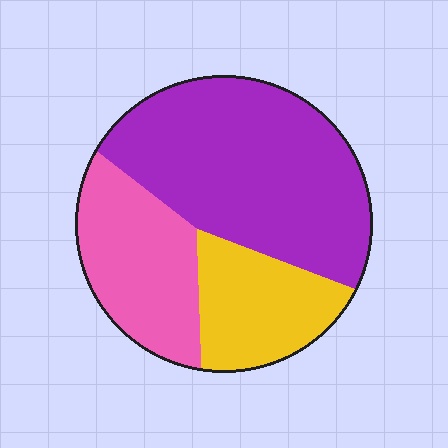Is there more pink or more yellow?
Pink.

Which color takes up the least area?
Yellow, at roughly 20%.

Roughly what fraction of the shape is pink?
Pink covers roughly 25% of the shape.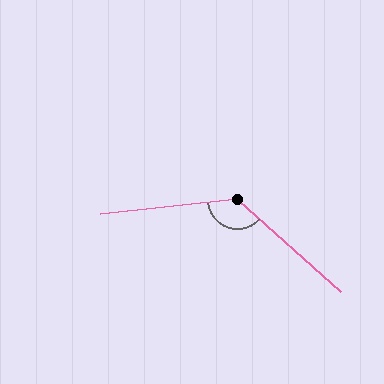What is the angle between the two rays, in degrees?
Approximately 133 degrees.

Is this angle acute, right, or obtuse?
It is obtuse.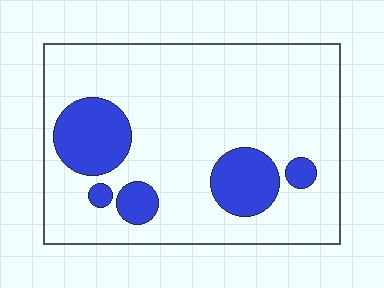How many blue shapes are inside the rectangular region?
5.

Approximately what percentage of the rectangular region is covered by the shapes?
Approximately 20%.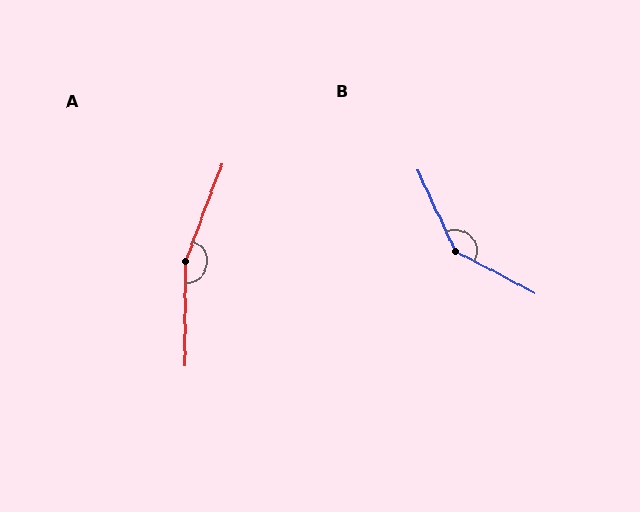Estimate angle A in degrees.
Approximately 160 degrees.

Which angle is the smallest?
B, at approximately 143 degrees.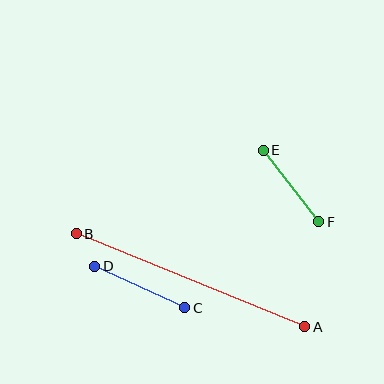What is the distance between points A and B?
The distance is approximately 247 pixels.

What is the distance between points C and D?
The distance is approximately 99 pixels.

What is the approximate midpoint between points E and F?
The midpoint is at approximately (291, 186) pixels.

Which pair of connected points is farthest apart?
Points A and B are farthest apart.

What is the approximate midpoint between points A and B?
The midpoint is at approximately (191, 280) pixels.